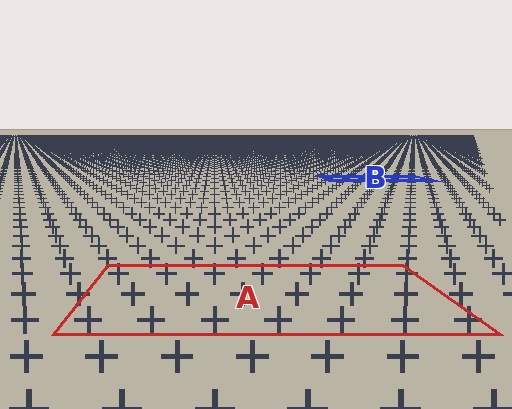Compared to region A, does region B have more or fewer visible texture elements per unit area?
Region B has more texture elements per unit area — they are packed more densely because it is farther away.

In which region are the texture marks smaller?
The texture marks are smaller in region B, because it is farther away.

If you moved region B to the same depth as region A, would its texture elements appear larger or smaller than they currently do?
They would appear larger. At a closer depth, the same texture elements are projected at a bigger on-screen size.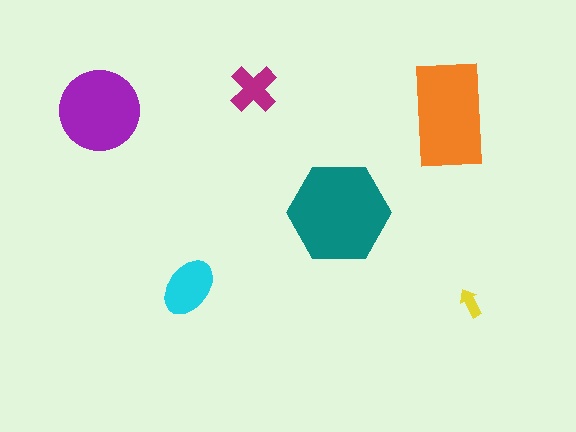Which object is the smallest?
The yellow arrow.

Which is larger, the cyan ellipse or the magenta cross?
The cyan ellipse.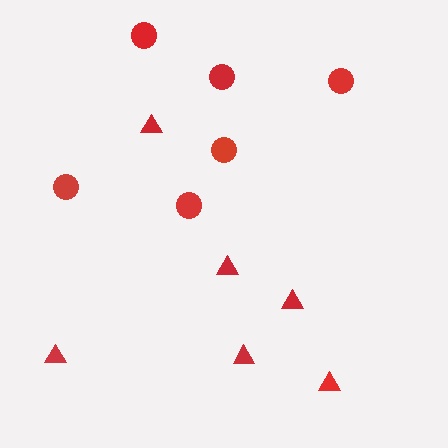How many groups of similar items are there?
There are 2 groups: one group of circles (6) and one group of triangles (6).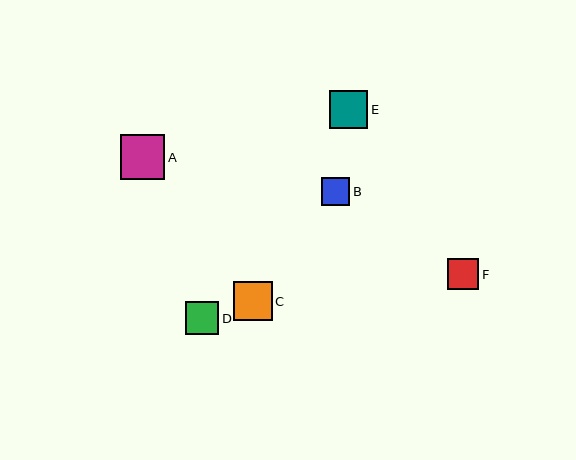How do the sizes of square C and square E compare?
Square C and square E are approximately the same size.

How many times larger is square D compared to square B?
Square D is approximately 1.2 times the size of square B.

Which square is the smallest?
Square B is the smallest with a size of approximately 28 pixels.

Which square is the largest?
Square A is the largest with a size of approximately 45 pixels.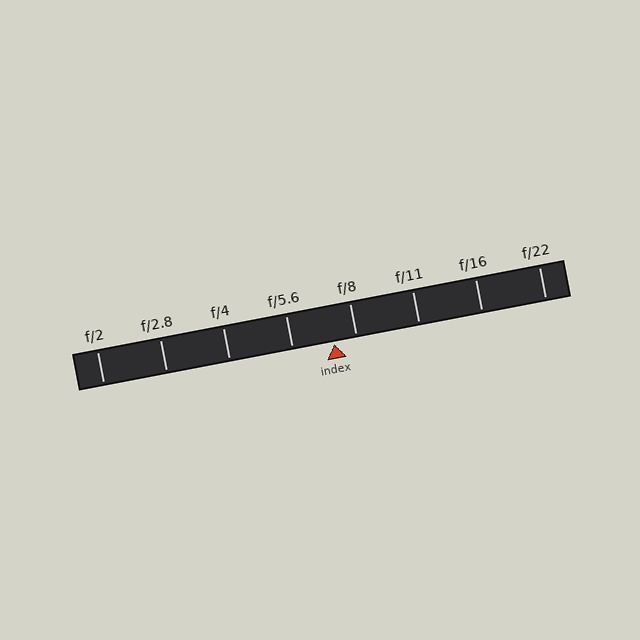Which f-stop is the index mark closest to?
The index mark is closest to f/8.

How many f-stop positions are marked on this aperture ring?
There are 8 f-stop positions marked.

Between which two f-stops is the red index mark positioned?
The index mark is between f/5.6 and f/8.